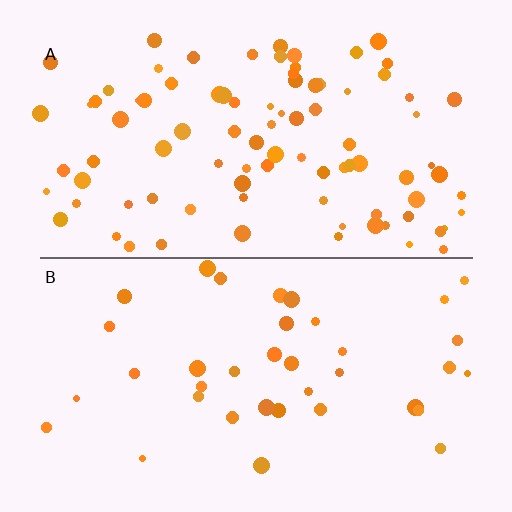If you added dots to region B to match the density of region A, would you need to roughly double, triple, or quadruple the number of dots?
Approximately double.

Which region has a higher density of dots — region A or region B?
A (the top).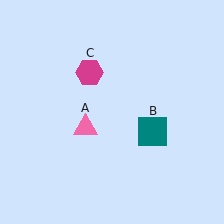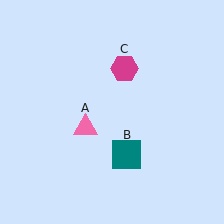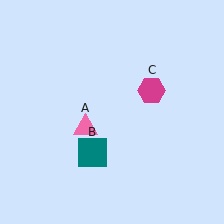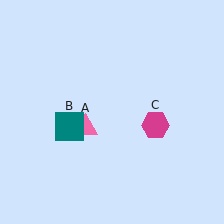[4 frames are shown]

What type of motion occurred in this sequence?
The teal square (object B), magenta hexagon (object C) rotated clockwise around the center of the scene.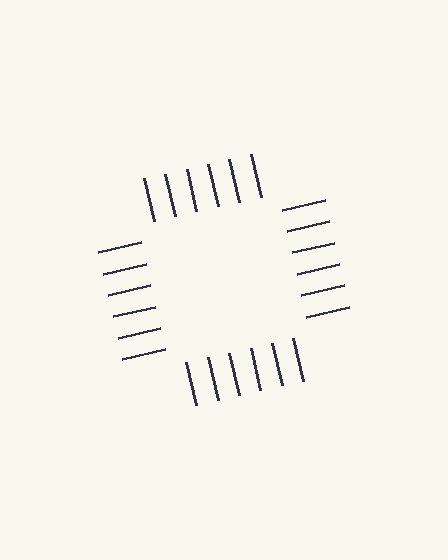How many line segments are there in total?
24 — 6 along each of the 4 edges.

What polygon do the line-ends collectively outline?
An illusory square — the line segments terminate on its edges but no continuous stroke is drawn.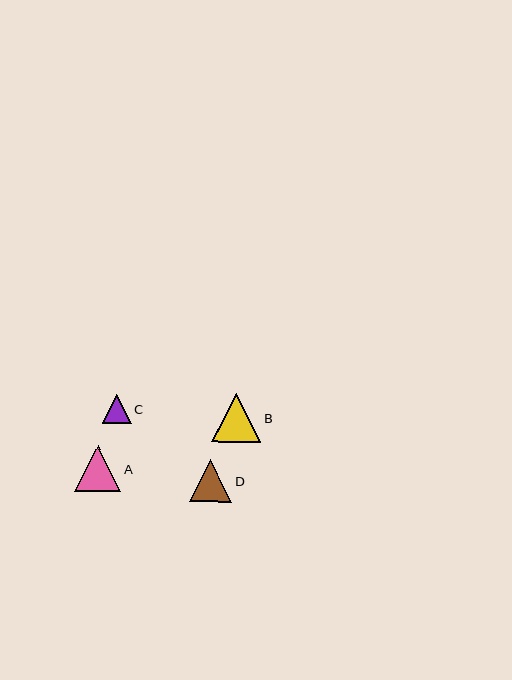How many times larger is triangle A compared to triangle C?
Triangle A is approximately 1.6 times the size of triangle C.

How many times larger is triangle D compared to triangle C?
Triangle D is approximately 1.5 times the size of triangle C.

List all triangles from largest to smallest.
From largest to smallest: B, A, D, C.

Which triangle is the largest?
Triangle B is the largest with a size of approximately 49 pixels.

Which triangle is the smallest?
Triangle C is the smallest with a size of approximately 29 pixels.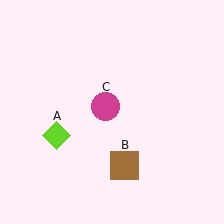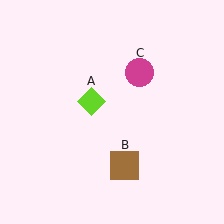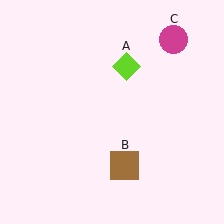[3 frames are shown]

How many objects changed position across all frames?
2 objects changed position: lime diamond (object A), magenta circle (object C).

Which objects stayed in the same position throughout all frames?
Brown square (object B) remained stationary.